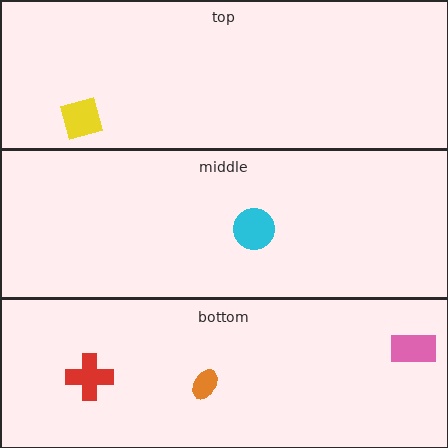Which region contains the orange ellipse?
The bottom region.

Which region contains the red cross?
The bottom region.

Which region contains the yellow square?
The top region.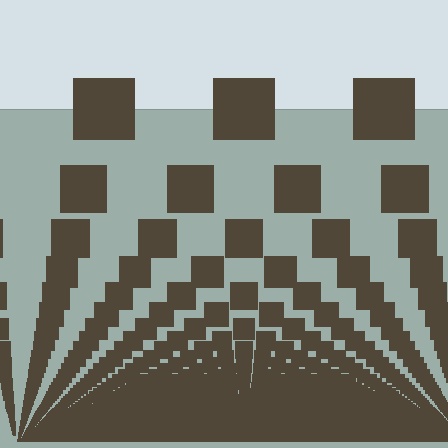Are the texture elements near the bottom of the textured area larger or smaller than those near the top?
Smaller. The gradient is inverted — elements near the bottom are smaller and denser.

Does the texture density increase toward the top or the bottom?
Density increases toward the bottom.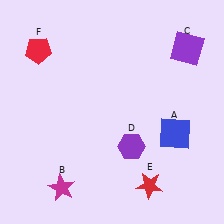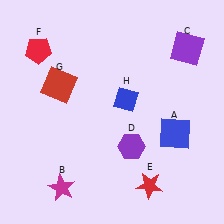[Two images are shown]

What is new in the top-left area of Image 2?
A red square (G) was added in the top-left area of Image 2.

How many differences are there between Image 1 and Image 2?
There are 2 differences between the two images.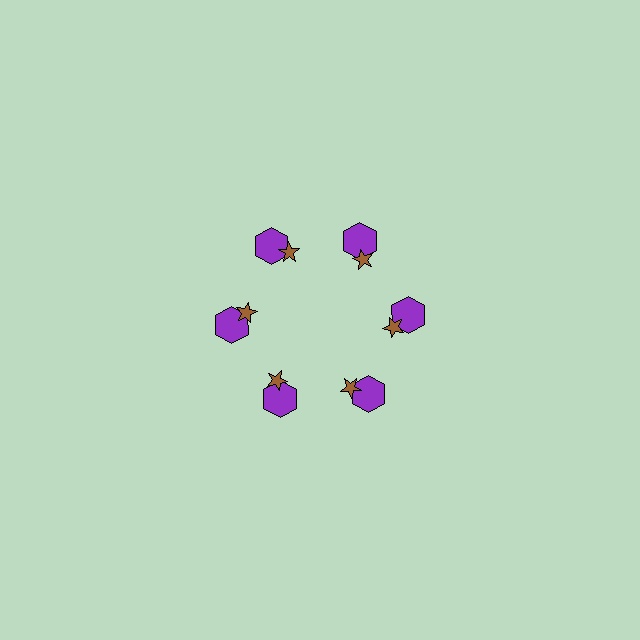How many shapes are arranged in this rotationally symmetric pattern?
There are 12 shapes, arranged in 6 groups of 2.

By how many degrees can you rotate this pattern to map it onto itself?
The pattern maps onto itself every 60 degrees of rotation.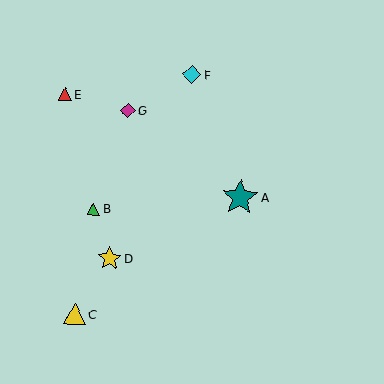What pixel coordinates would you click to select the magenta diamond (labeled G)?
Click at (128, 110) to select the magenta diamond G.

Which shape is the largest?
The teal star (labeled A) is the largest.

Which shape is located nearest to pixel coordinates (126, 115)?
The magenta diamond (labeled G) at (128, 110) is nearest to that location.